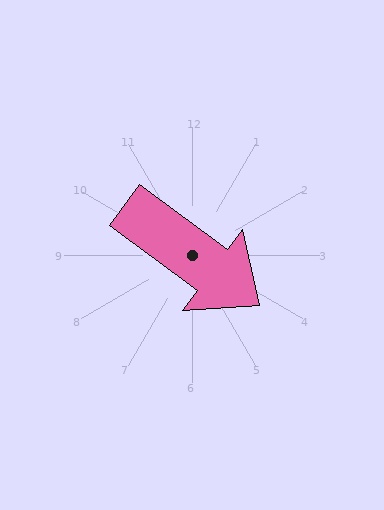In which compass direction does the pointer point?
Southeast.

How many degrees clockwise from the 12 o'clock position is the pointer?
Approximately 127 degrees.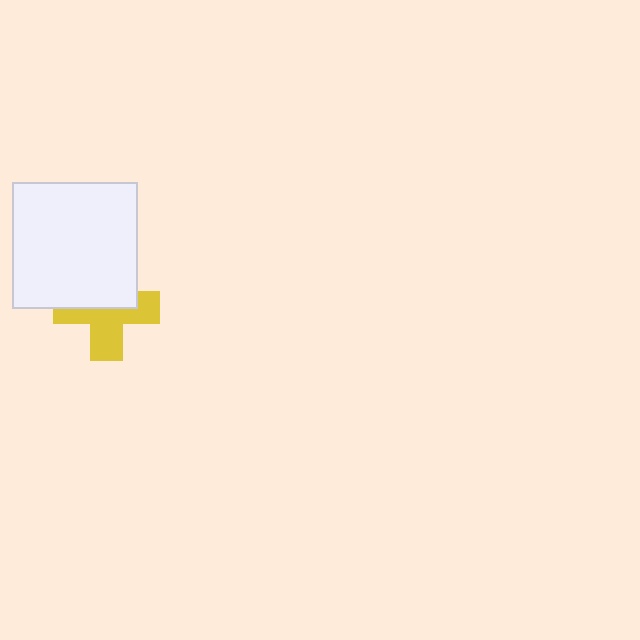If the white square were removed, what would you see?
You would see the complete yellow cross.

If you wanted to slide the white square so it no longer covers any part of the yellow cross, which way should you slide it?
Slide it up — that is the most direct way to separate the two shapes.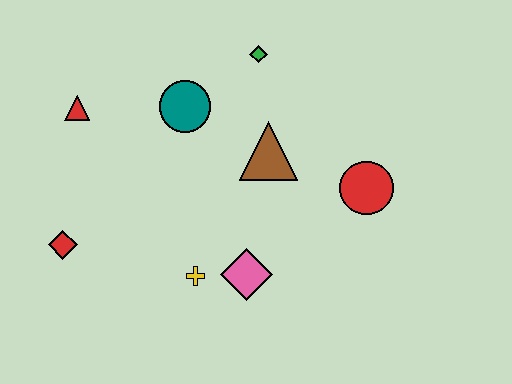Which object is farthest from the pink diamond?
The red triangle is farthest from the pink diamond.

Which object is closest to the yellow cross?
The pink diamond is closest to the yellow cross.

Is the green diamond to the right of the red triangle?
Yes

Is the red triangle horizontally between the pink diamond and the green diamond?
No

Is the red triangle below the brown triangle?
No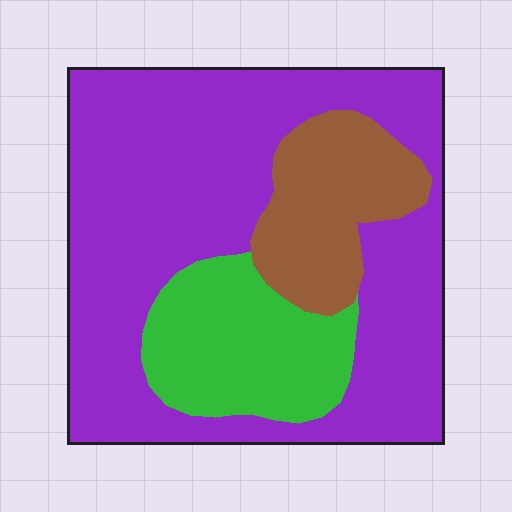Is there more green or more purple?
Purple.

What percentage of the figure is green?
Green covers roughly 20% of the figure.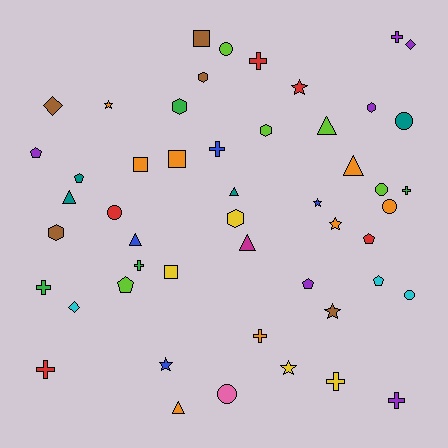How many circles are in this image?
There are 7 circles.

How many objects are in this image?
There are 50 objects.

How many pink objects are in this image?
There is 1 pink object.